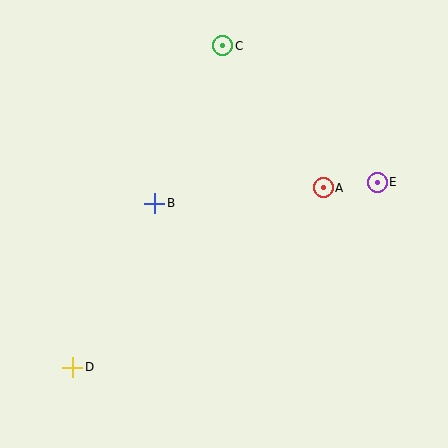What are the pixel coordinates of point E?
Point E is at (377, 182).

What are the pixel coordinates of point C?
Point C is at (223, 46).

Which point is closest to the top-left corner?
Point C is closest to the top-left corner.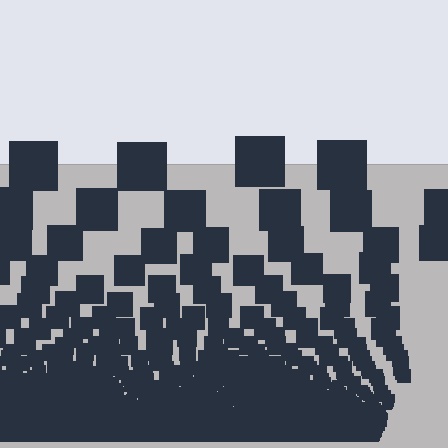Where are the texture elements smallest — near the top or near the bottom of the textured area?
Near the bottom.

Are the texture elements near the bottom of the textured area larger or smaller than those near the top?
Smaller. The gradient is inverted — elements near the bottom are smaller and denser.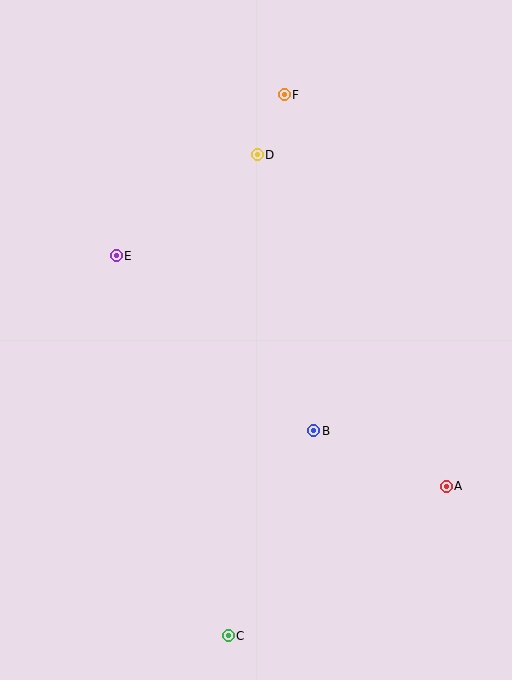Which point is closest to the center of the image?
Point B at (314, 431) is closest to the center.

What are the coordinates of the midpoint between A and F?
The midpoint between A and F is at (365, 290).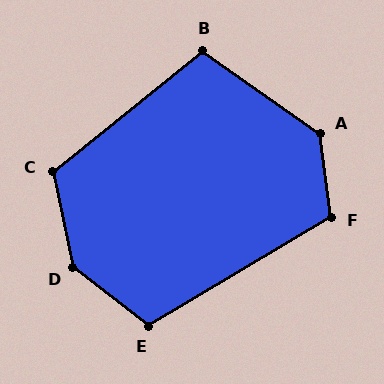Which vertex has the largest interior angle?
D, at approximately 140 degrees.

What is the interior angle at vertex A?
Approximately 132 degrees (obtuse).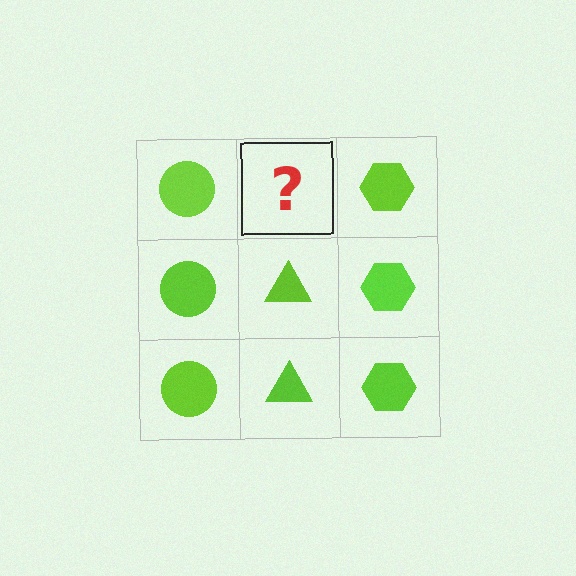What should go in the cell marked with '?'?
The missing cell should contain a lime triangle.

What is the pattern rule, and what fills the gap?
The rule is that each column has a consistent shape. The gap should be filled with a lime triangle.